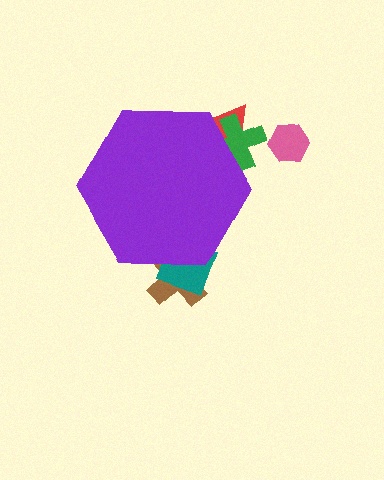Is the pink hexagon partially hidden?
No, the pink hexagon is fully visible.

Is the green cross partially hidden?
Yes, the green cross is partially hidden behind the purple hexagon.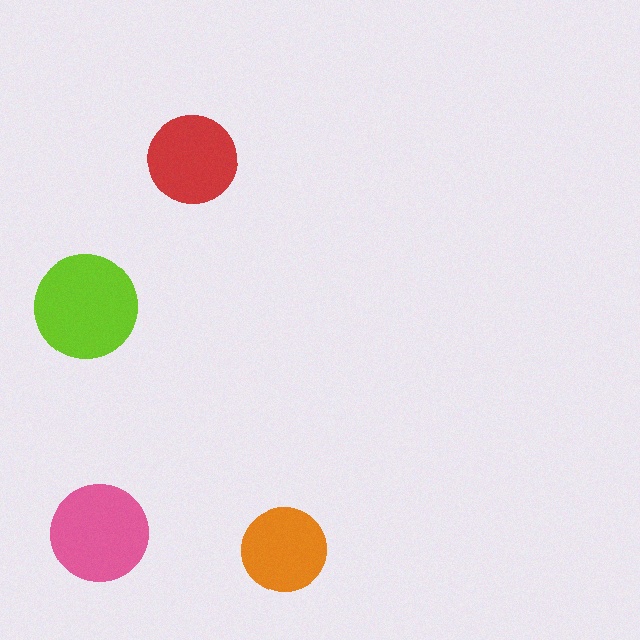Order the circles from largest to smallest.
the lime one, the pink one, the red one, the orange one.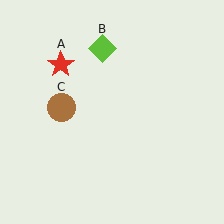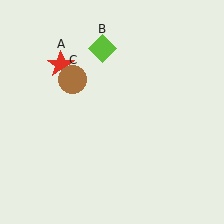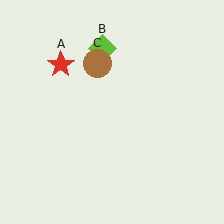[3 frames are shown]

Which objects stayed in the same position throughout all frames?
Red star (object A) and lime diamond (object B) remained stationary.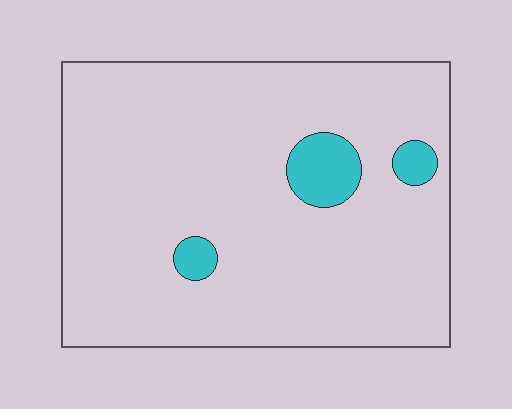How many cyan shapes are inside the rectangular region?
3.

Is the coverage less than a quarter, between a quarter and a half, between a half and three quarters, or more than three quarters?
Less than a quarter.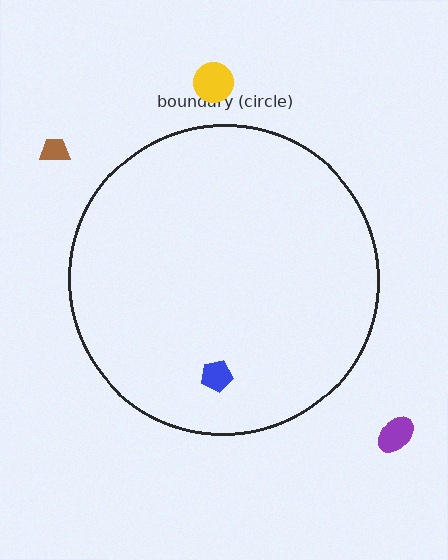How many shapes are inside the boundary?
1 inside, 3 outside.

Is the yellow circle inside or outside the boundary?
Outside.